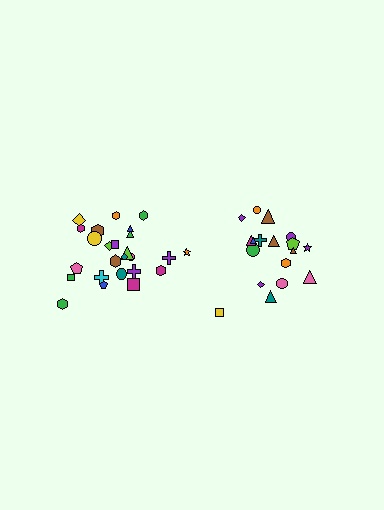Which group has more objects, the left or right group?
The left group.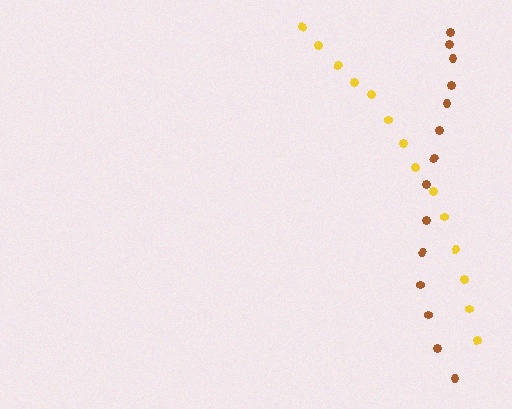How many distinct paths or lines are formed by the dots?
There are 2 distinct paths.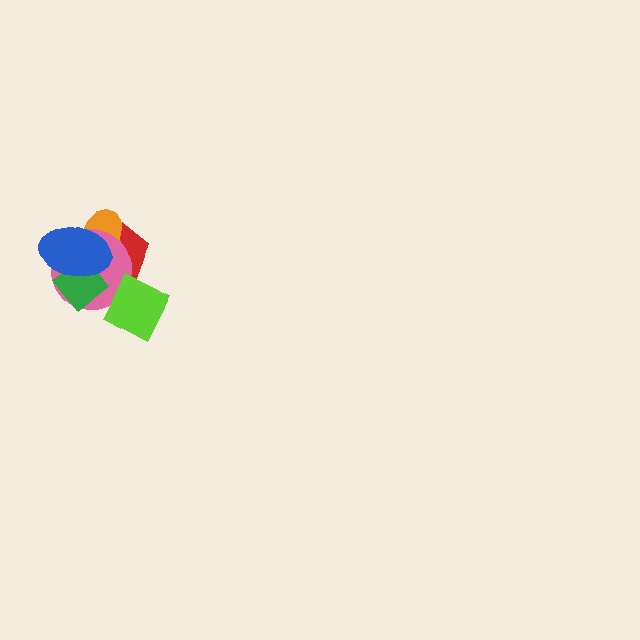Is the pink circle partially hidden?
Yes, it is partially covered by another shape.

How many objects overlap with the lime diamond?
2 objects overlap with the lime diamond.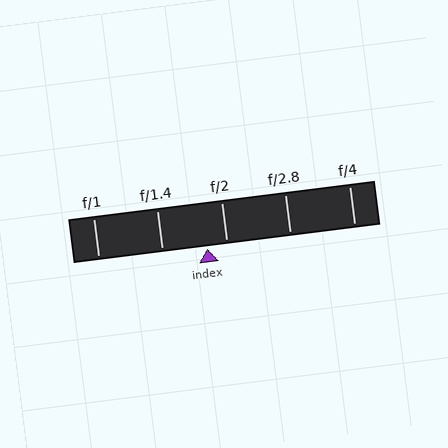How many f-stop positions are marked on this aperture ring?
There are 5 f-stop positions marked.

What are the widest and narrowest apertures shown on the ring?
The widest aperture shown is f/1 and the narrowest is f/4.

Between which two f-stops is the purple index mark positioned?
The index mark is between f/1.4 and f/2.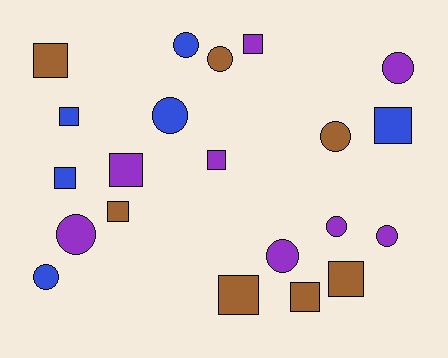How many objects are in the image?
There are 21 objects.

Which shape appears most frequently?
Square, with 11 objects.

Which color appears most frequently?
Purple, with 8 objects.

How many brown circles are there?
There are 2 brown circles.